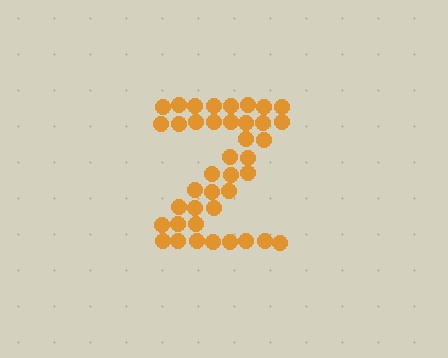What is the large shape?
The large shape is the letter Z.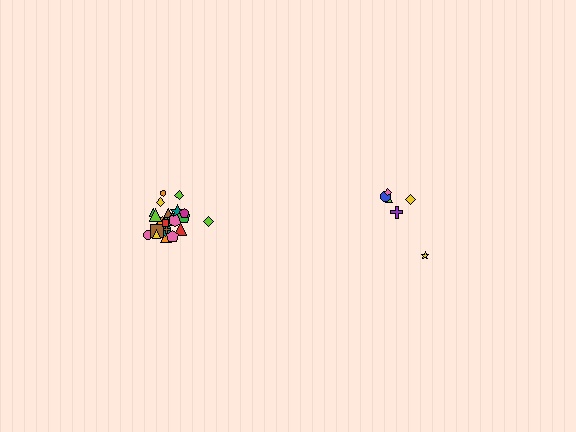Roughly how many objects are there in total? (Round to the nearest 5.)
Roughly 30 objects in total.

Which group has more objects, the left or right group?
The left group.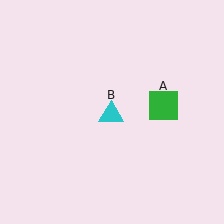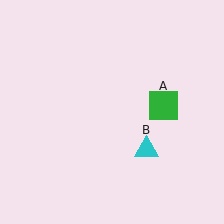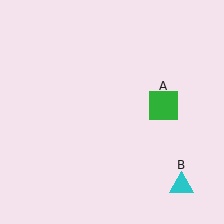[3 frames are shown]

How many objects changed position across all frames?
1 object changed position: cyan triangle (object B).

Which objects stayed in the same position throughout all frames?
Green square (object A) remained stationary.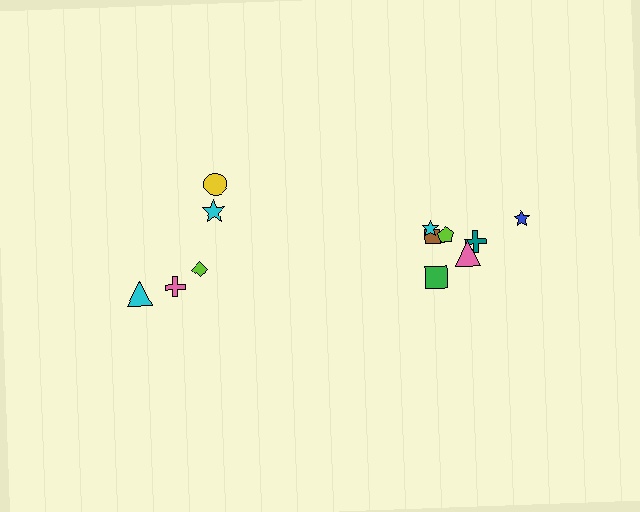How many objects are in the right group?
There are 7 objects.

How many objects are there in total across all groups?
There are 12 objects.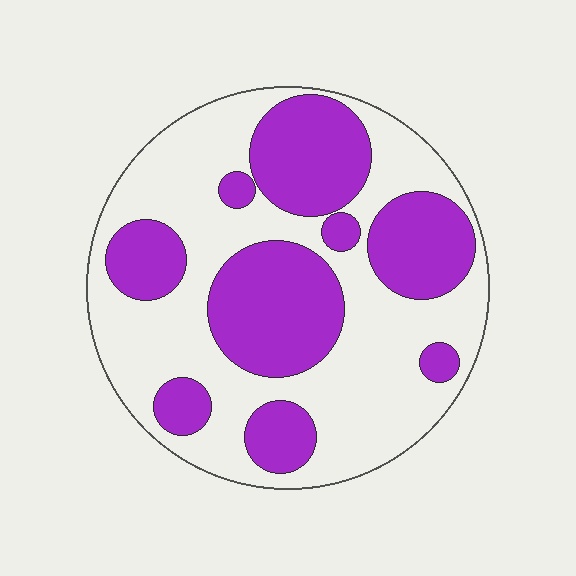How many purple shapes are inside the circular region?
9.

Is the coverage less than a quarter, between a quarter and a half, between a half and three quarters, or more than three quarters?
Between a quarter and a half.